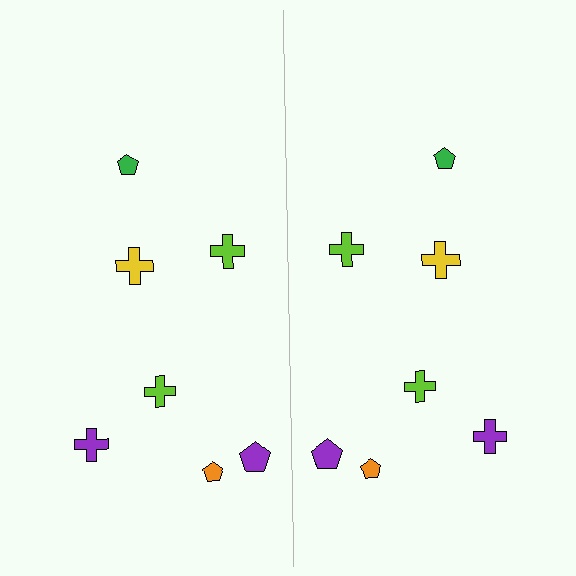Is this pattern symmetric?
Yes, this pattern has bilateral (reflection) symmetry.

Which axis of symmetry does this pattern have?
The pattern has a vertical axis of symmetry running through the center of the image.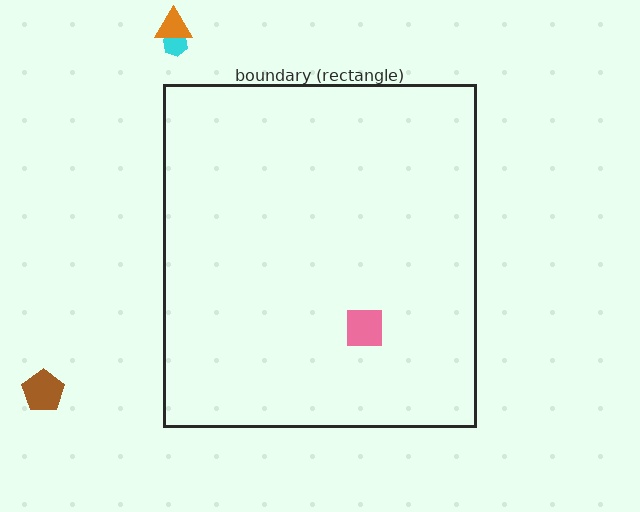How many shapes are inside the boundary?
1 inside, 3 outside.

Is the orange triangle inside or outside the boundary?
Outside.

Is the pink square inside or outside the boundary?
Inside.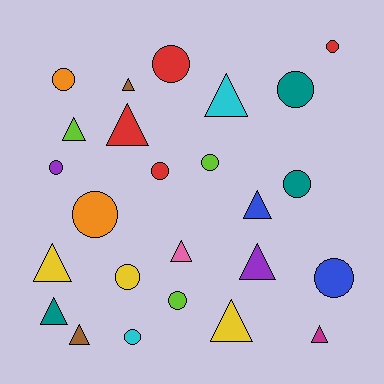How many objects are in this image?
There are 25 objects.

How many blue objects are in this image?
There are 2 blue objects.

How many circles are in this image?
There are 13 circles.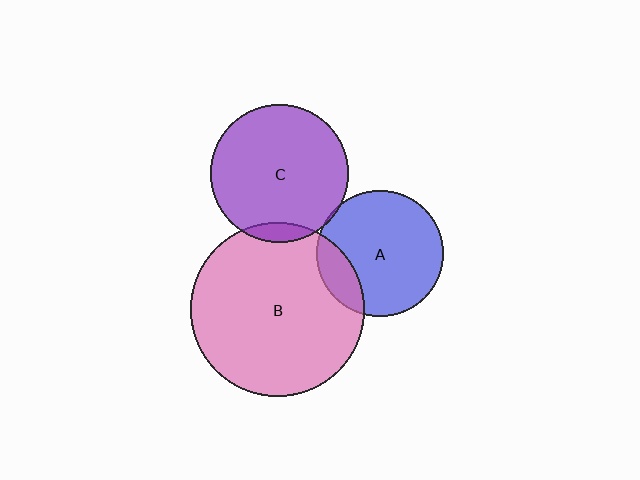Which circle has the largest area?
Circle B (pink).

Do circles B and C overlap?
Yes.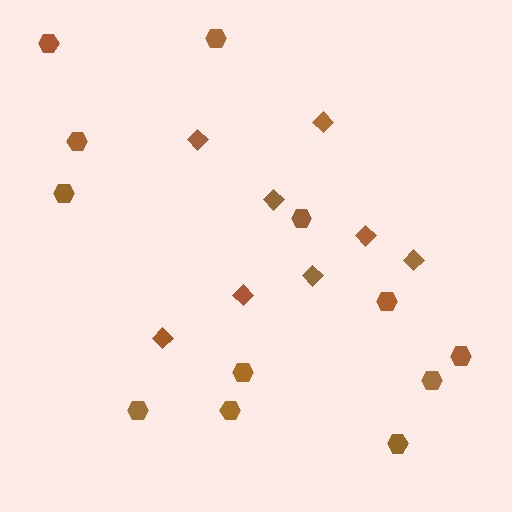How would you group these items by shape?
There are 2 groups: one group of diamonds (8) and one group of hexagons (12).